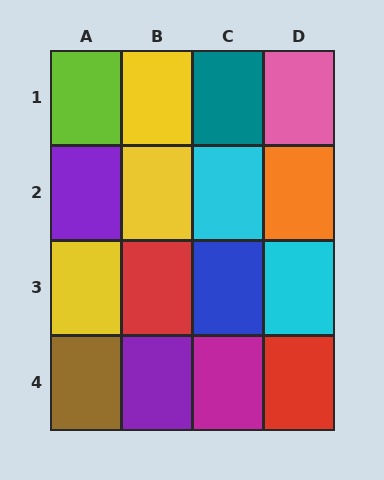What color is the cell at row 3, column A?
Yellow.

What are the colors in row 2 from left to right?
Purple, yellow, cyan, orange.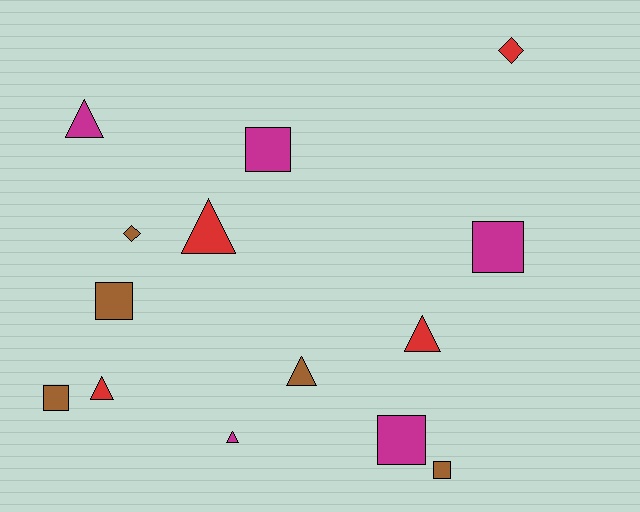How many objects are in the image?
There are 14 objects.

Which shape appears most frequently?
Triangle, with 6 objects.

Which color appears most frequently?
Magenta, with 5 objects.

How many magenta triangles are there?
There are 2 magenta triangles.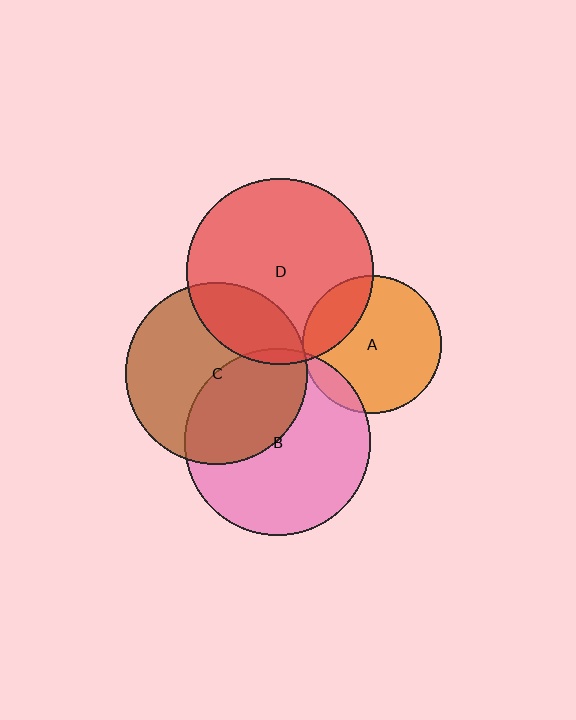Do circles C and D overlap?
Yes.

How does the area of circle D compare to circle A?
Approximately 1.8 times.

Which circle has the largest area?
Circle D (red).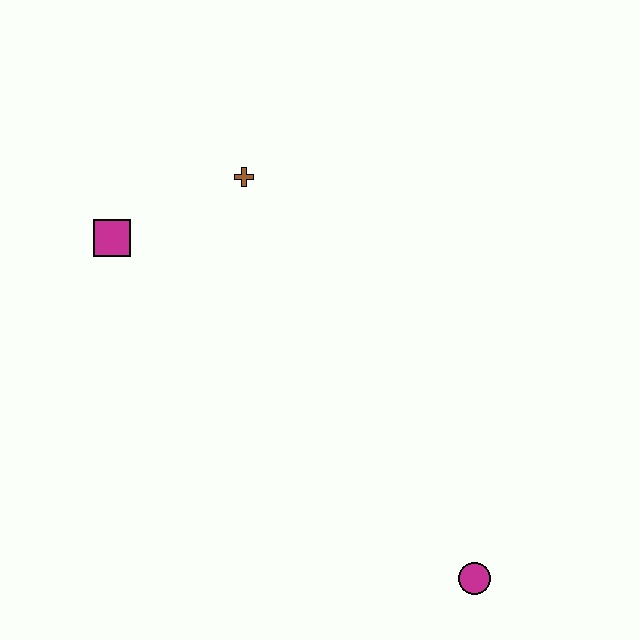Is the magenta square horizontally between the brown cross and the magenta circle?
No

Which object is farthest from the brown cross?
The magenta circle is farthest from the brown cross.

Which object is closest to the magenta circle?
The brown cross is closest to the magenta circle.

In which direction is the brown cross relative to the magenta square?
The brown cross is to the right of the magenta square.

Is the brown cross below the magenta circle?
No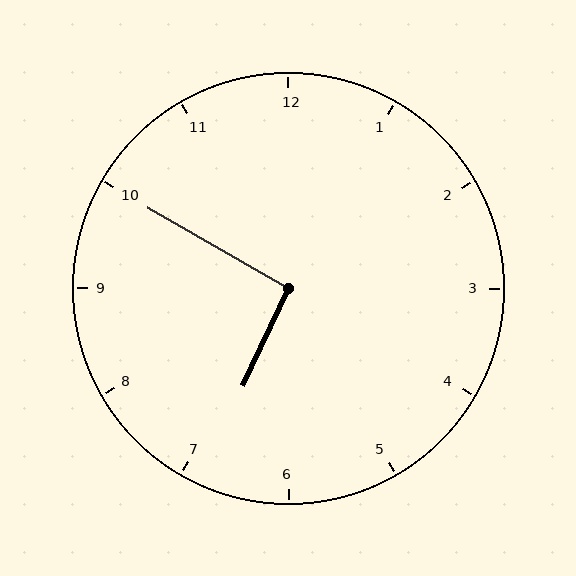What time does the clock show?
6:50.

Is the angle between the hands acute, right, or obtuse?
It is right.